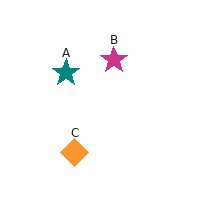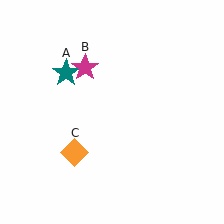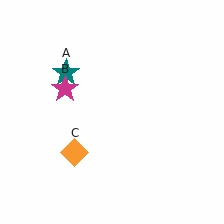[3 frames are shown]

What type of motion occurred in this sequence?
The magenta star (object B) rotated counterclockwise around the center of the scene.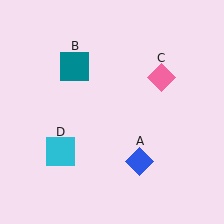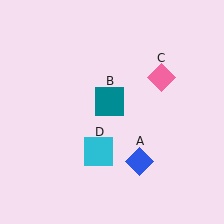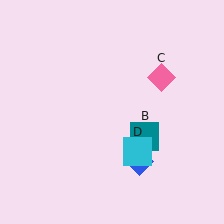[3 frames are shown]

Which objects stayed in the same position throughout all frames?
Blue diamond (object A) and pink diamond (object C) remained stationary.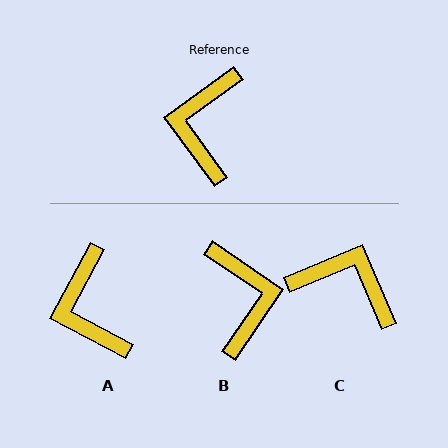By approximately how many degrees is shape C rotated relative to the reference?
Approximately 103 degrees clockwise.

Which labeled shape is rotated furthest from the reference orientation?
B, about 161 degrees away.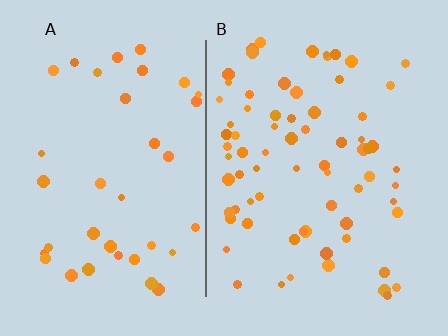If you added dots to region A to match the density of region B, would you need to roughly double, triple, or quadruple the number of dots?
Approximately double.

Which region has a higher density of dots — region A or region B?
B (the right).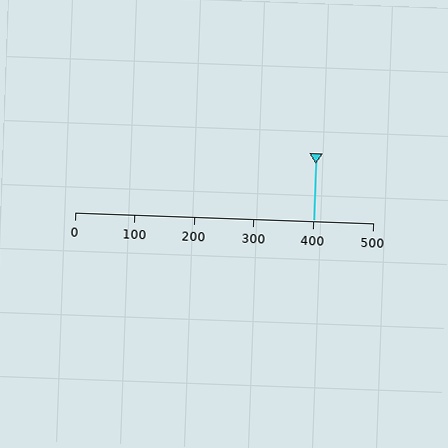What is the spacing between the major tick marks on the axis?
The major ticks are spaced 100 apart.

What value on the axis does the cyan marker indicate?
The marker indicates approximately 400.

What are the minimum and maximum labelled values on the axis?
The axis runs from 0 to 500.